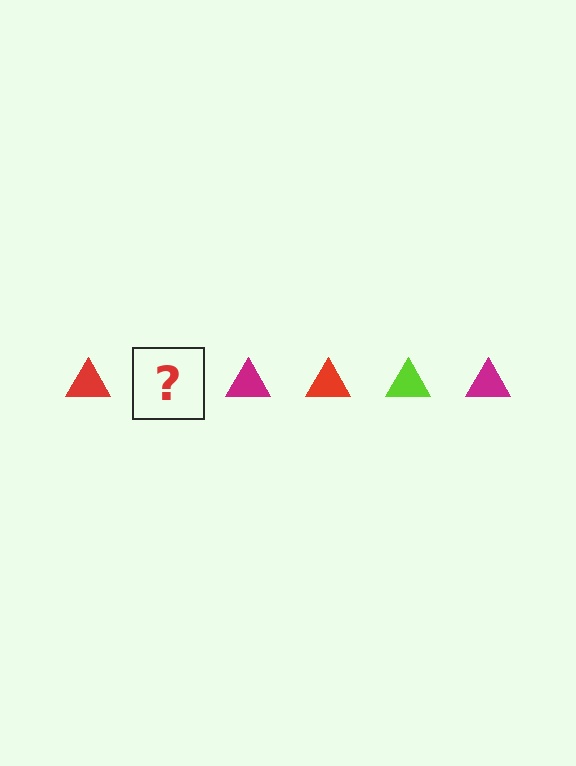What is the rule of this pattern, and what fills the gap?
The rule is that the pattern cycles through red, lime, magenta triangles. The gap should be filled with a lime triangle.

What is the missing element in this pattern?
The missing element is a lime triangle.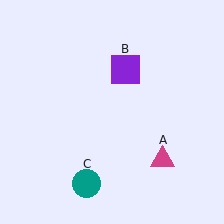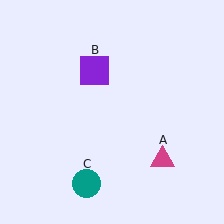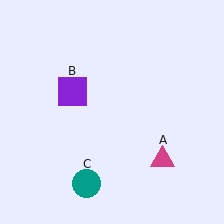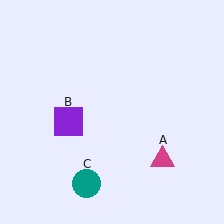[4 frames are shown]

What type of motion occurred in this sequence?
The purple square (object B) rotated counterclockwise around the center of the scene.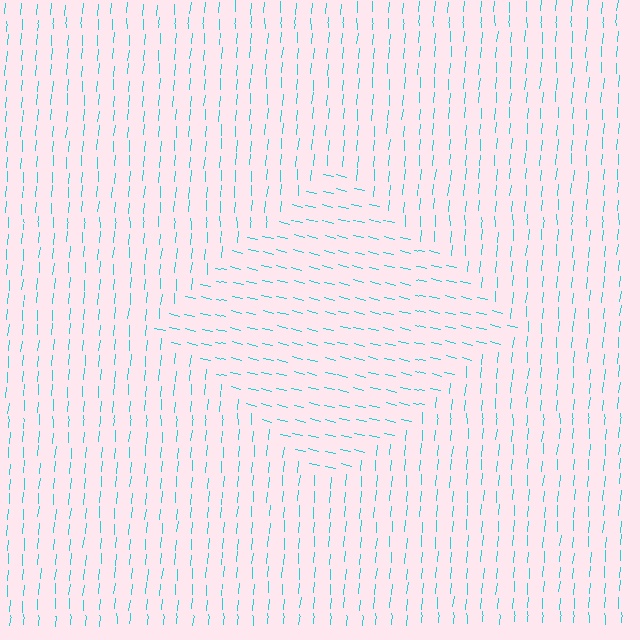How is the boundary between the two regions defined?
The boundary is defined purely by a change in line orientation (approximately 81 degrees difference). All lines are the same color and thickness.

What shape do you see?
I see a diamond.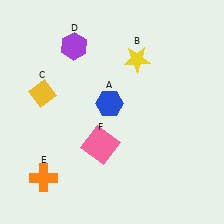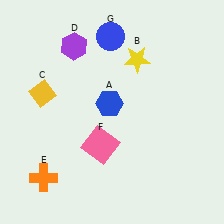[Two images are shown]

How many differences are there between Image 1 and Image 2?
There is 1 difference between the two images.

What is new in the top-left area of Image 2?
A blue circle (G) was added in the top-left area of Image 2.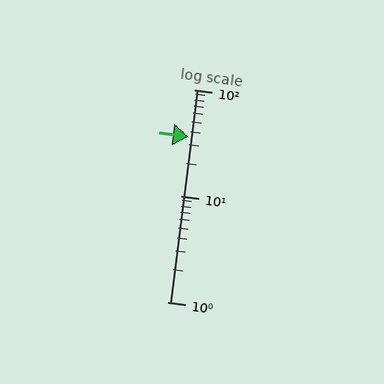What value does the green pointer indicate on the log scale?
The pointer indicates approximately 36.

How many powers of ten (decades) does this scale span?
The scale spans 2 decades, from 1 to 100.